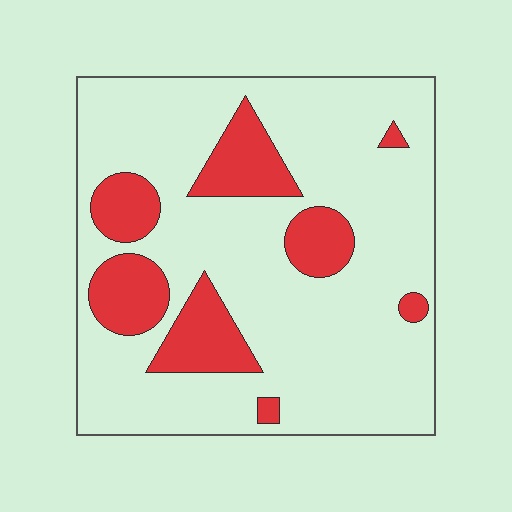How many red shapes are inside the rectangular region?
8.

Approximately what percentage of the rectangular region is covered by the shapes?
Approximately 20%.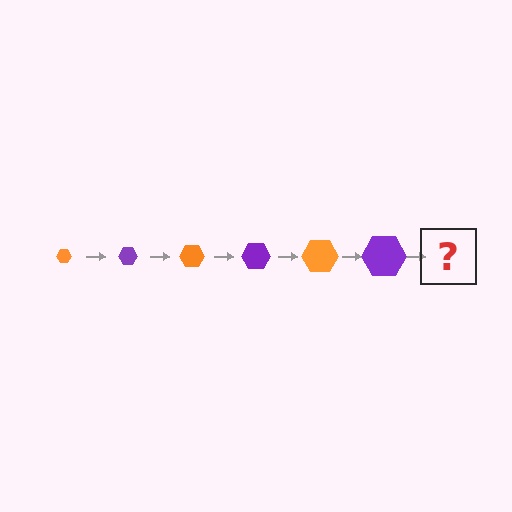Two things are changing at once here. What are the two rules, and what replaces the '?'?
The two rules are that the hexagon grows larger each step and the color cycles through orange and purple. The '?' should be an orange hexagon, larger than the previous one.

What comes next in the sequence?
The next element should be an orange hexagon, larger than the previous one.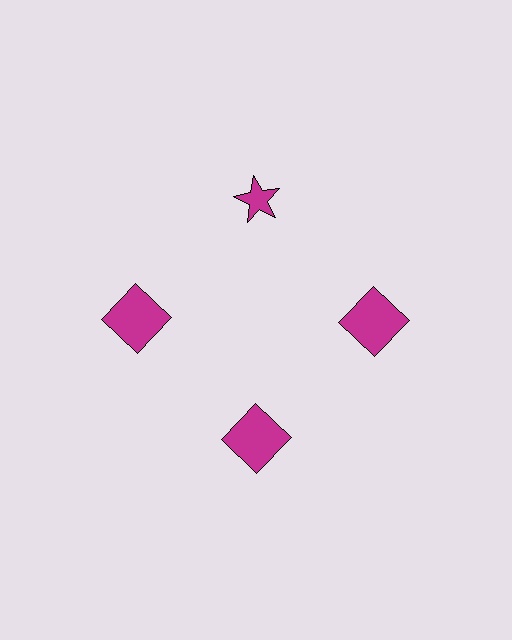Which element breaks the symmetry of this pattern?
The magenta star at roughly the 12 o'clock position breaks the symmetry. All other shapes are magenta squares.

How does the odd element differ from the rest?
It has a different shape: star instead of square.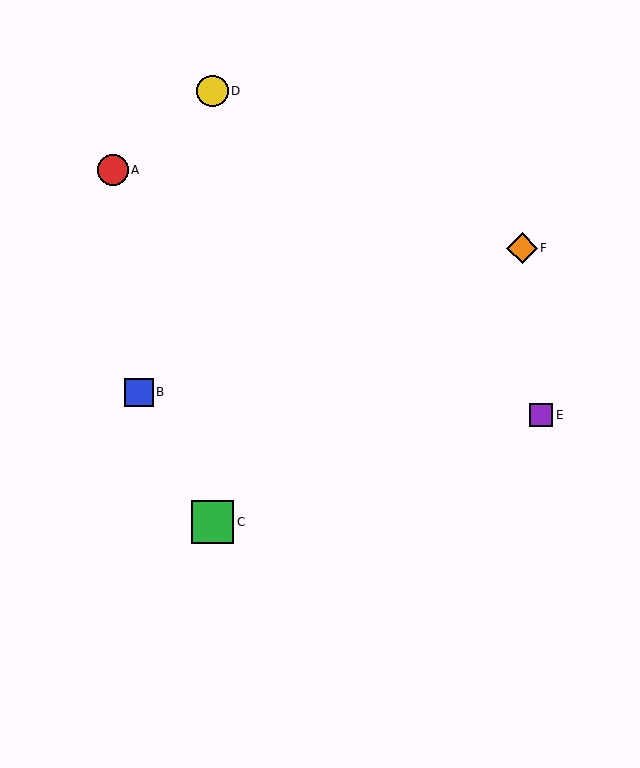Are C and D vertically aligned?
Yes, both are at x≈212.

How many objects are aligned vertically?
2 objects (C, D) are aligned vertically.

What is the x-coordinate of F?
Object F is at x≈522.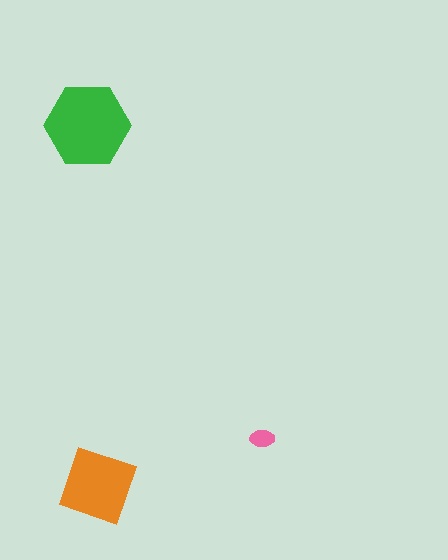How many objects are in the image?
There are 3 objects in the image.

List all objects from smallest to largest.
The pink ellipse, the orange diamond, the green hexagon.